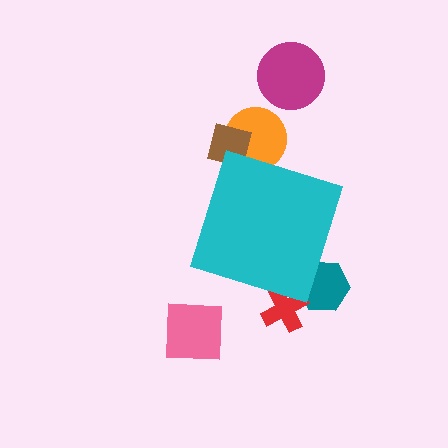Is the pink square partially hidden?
No, the pink square is fully visible.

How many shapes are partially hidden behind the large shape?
4 shapes are partially hidden.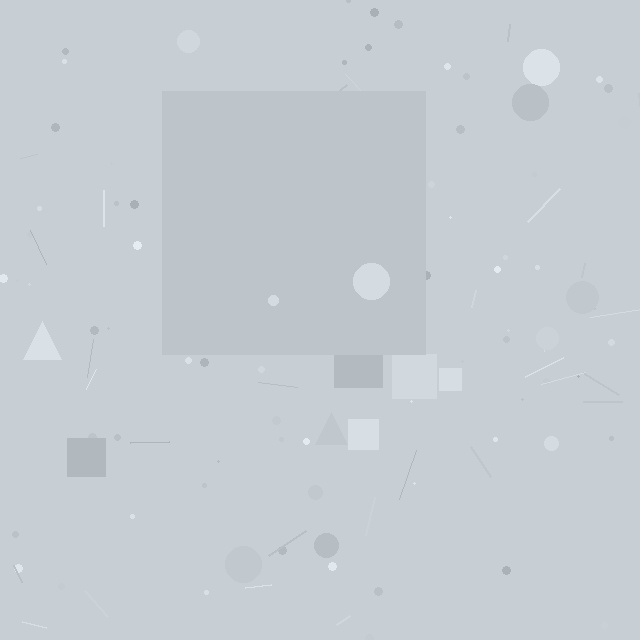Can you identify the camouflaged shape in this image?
The camouflaged shape is a square.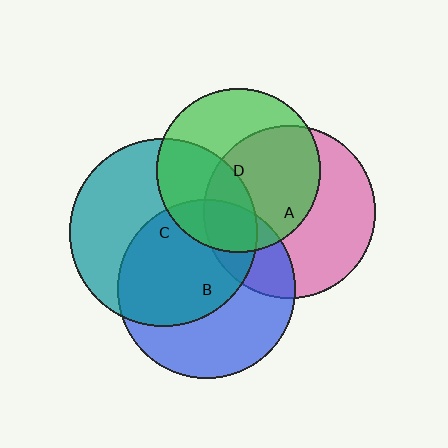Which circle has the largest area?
Circle C (teal).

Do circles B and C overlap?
Yes.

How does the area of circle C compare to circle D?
Approximately 1.3 times.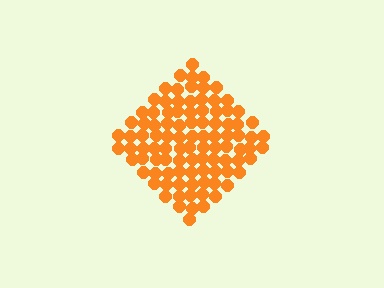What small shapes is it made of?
It is made of small circles.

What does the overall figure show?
The overall figure shows a diamond.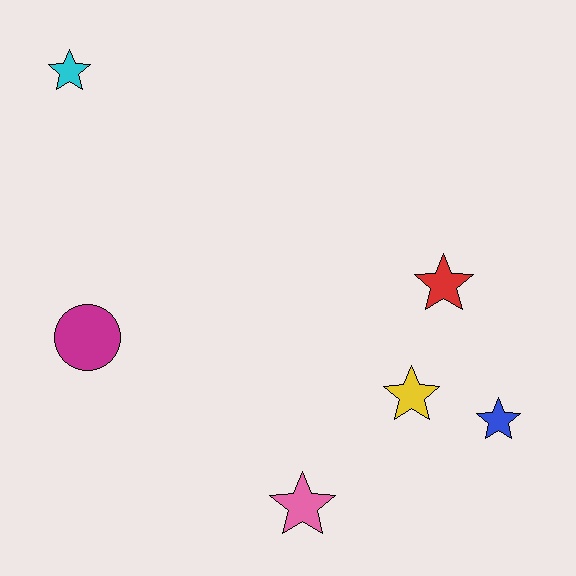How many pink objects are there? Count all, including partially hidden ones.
There is 1 pink object.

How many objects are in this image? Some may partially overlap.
There are 6 objects.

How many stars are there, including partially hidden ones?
There are 5 stars.